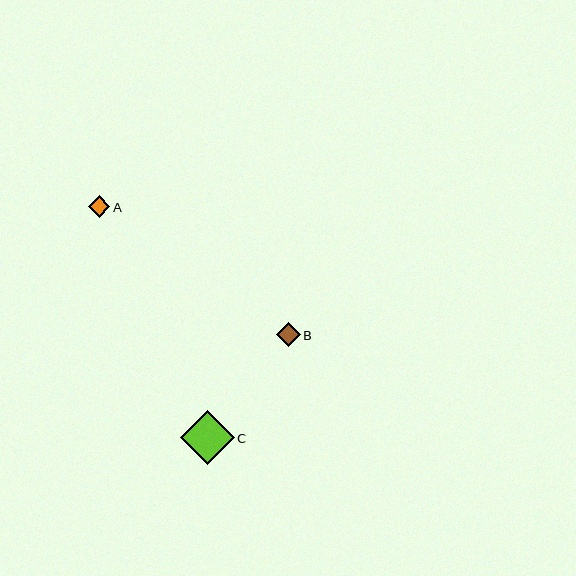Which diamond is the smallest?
Diamond A is the smallest with a size of approximately 21 pixels.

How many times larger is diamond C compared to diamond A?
Diamond C is approximately 2.5 times the size of diamond A.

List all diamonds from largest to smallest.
From largest to smallest: C, B, A.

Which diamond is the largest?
Diamond C is the largest with a size of approximately 54 pixels.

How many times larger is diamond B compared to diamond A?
Diamond B is approximately 1.1 times the size of diamond A.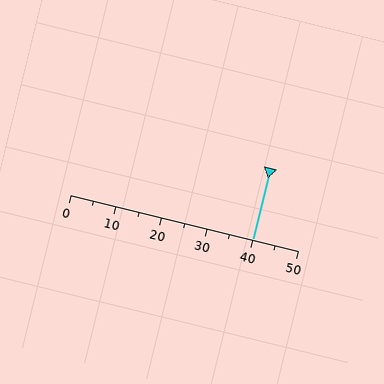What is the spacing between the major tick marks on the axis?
The major ticks are spaced 10 apart.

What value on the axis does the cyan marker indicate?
The marker indicates approximately 40.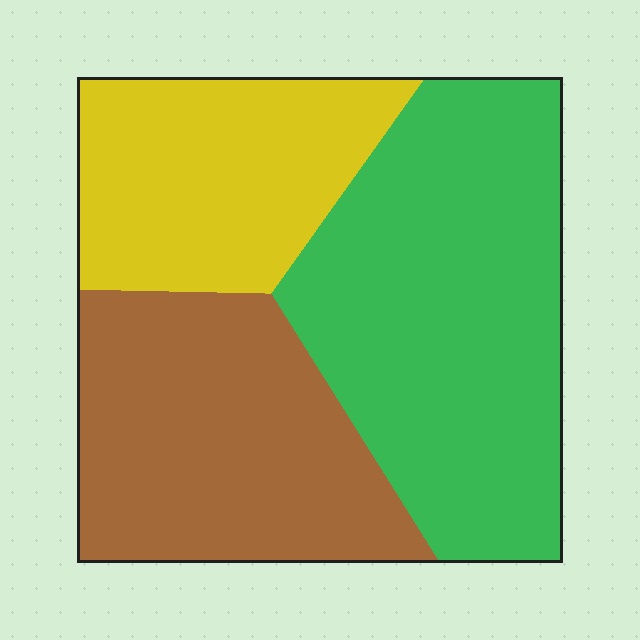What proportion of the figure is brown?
Brown takes up between a quarter and a half of the figure.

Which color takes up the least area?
Yellow, at roughly 25%.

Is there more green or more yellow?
Green.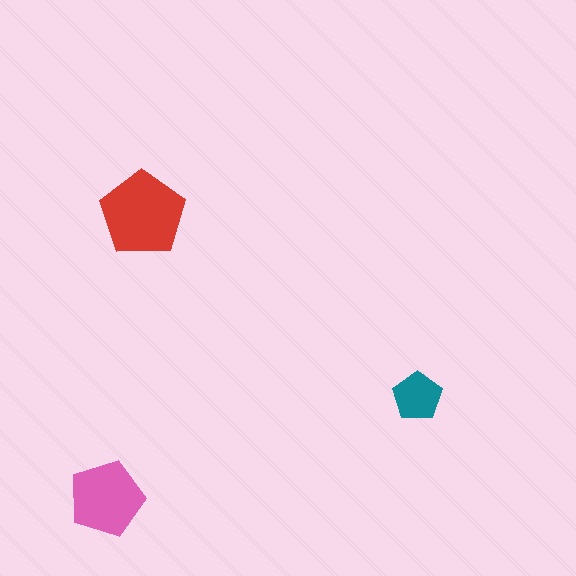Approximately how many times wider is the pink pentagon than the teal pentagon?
About 1.5 times wider.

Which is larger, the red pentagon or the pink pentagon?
The red one.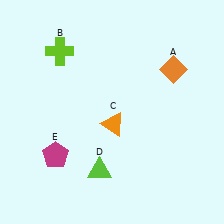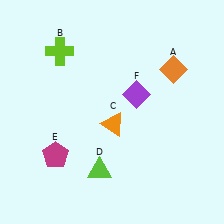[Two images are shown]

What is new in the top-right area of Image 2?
A purple diamond (F) was added in the top-right area of Image 2.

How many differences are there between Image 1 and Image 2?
There is 1 difference between the two images.